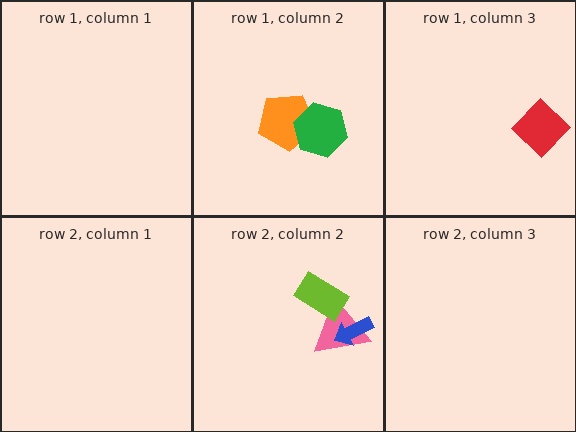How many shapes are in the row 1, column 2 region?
2.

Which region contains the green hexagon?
The row 1, column 2 region.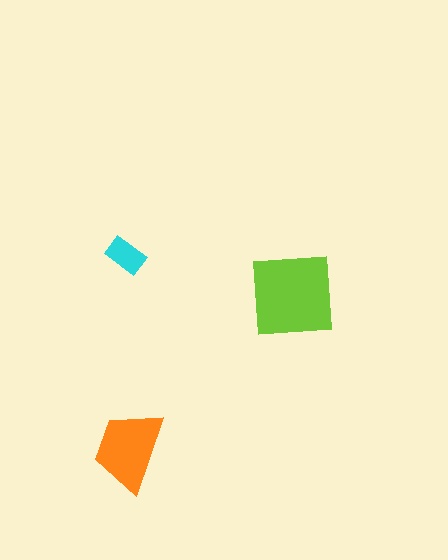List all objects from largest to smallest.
The lime square, the orange trapezoid, the cyan rectangle.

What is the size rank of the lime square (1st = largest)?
1st.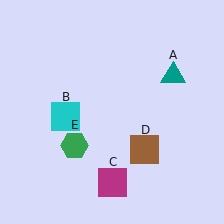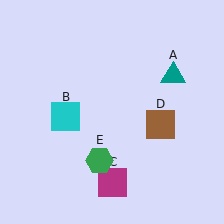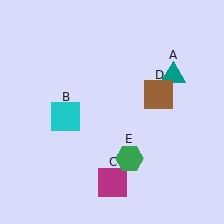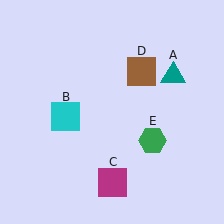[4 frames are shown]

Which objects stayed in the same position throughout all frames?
Teal triangle (object A) and cyan square (object B) and magenta square (object C) remained stationary.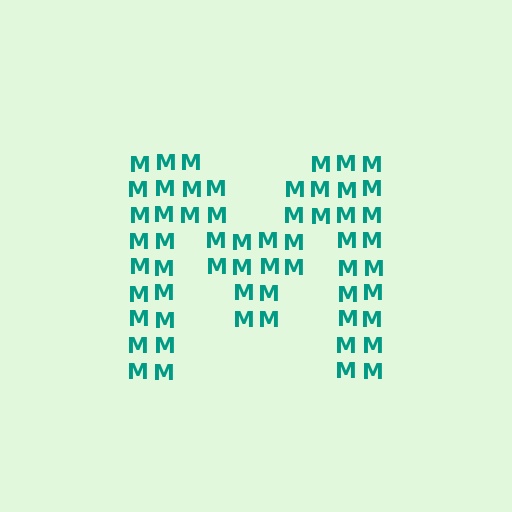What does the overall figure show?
The overall figure shows the letter M.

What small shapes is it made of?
It is made of small letter M's.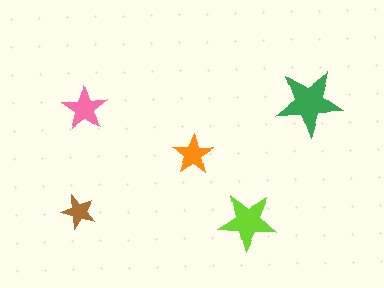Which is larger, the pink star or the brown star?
The pink one.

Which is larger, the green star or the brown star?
The green one.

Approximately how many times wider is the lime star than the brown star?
About 1.5 times wider.